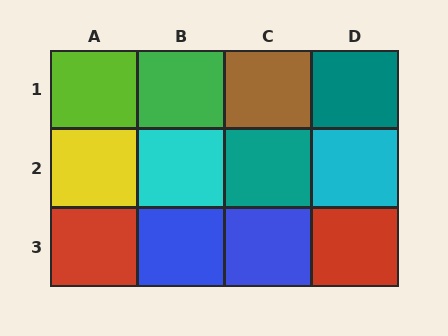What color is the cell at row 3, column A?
Red.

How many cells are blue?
2 cells are blue.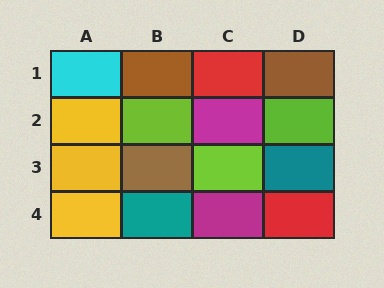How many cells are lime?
3 cells are lime.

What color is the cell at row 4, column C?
Magenta.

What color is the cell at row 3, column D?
Teal.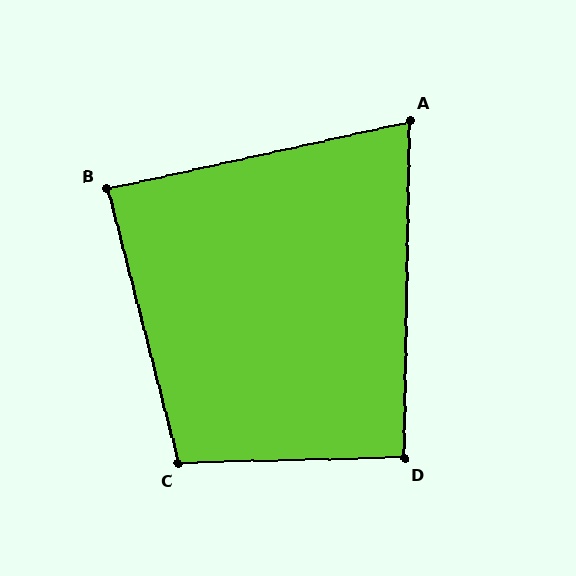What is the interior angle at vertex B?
Approximately 88 degrees (approximately right).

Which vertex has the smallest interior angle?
A, at approximately 77 degrees.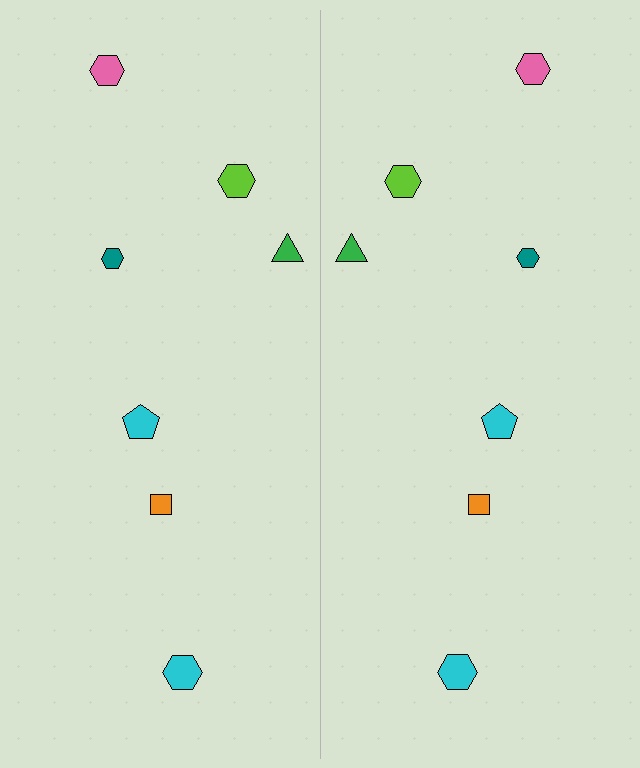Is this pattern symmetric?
Yes, this pattern has bilateral (reflection) symmetry.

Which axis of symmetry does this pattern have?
The pattern has a vertical axis of symmetry running through the center of the image.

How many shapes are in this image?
There are 14 shapes in this image.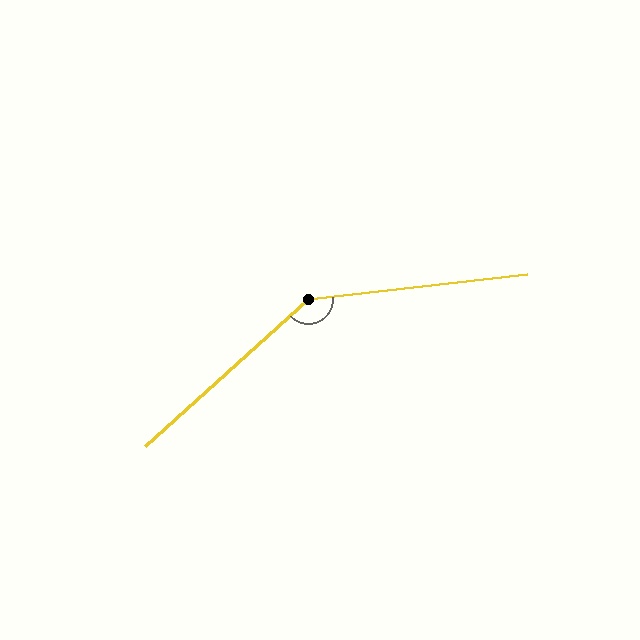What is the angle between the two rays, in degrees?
Approximately 144 degrees.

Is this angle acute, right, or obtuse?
It is obtuse.